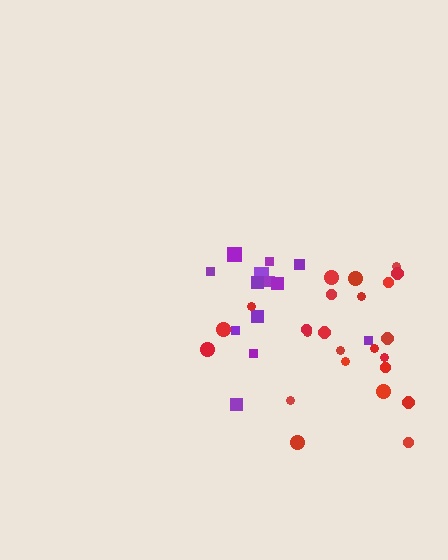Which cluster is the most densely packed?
Purple.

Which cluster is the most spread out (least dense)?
Red.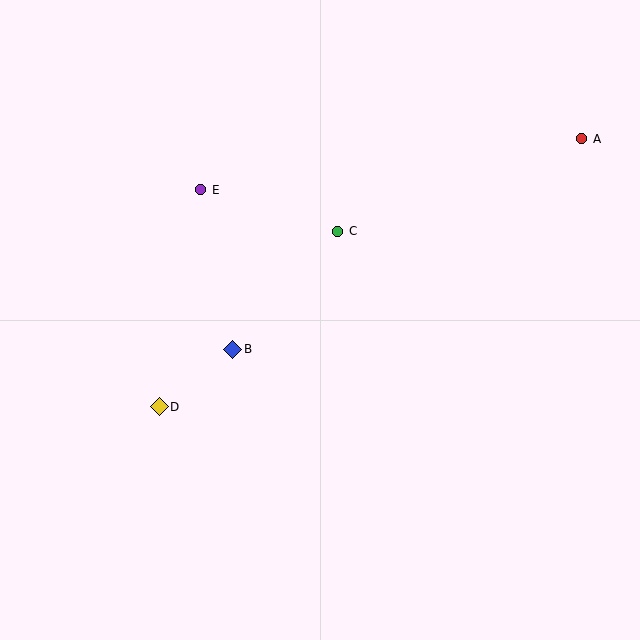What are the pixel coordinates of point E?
Point E is at (201, 190).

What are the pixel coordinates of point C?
Point C is at (338, 231).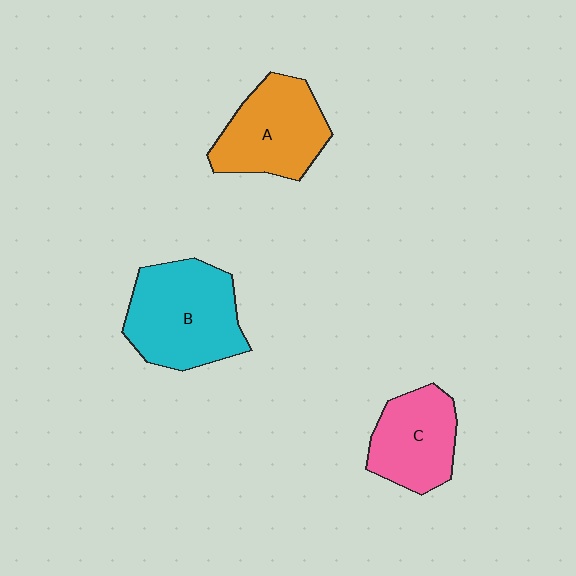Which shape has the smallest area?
Shape C (pink).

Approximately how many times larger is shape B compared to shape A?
Approximately 1.2 times.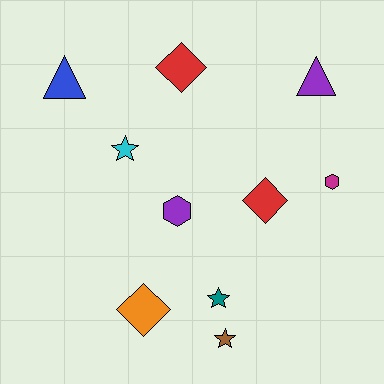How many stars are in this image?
There are 3 stars.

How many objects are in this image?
There are 10 objects.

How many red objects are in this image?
There are 2 red objects.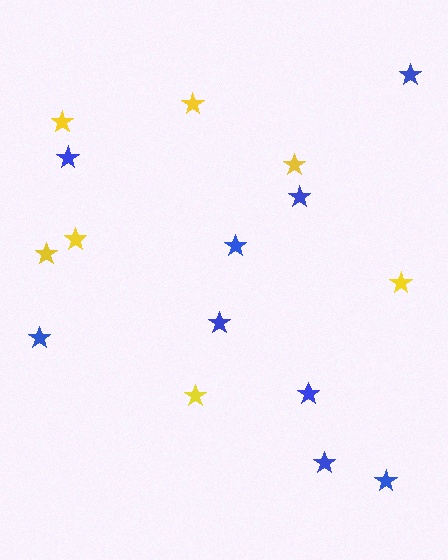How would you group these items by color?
There are 2 groups: one group of yellow stars (7) and one group of blue stars (9).